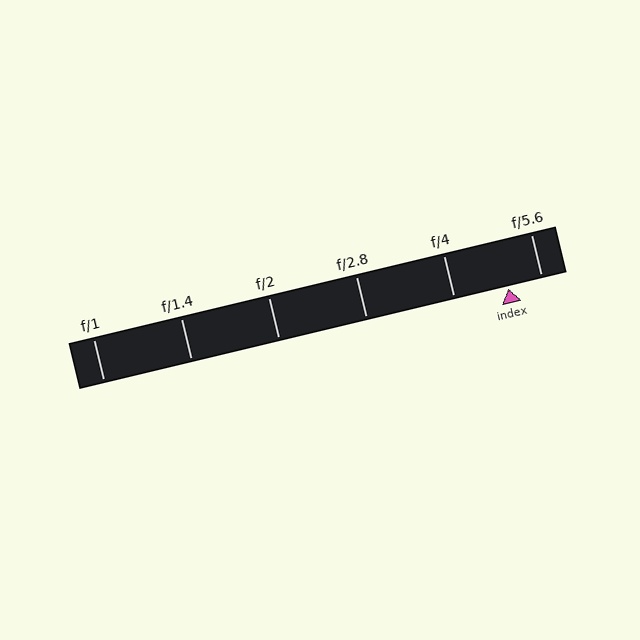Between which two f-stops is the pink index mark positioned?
The index mark is between f/4 and f/5.6.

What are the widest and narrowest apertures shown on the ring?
The widest aperture shown is f/1 and the narrowest is f/5.6.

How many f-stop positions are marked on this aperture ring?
There are 6 f-stop positions marked.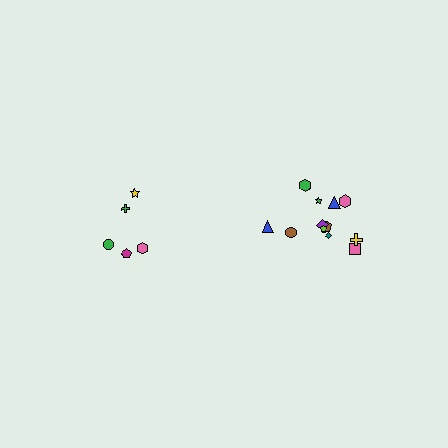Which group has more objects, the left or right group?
The right group.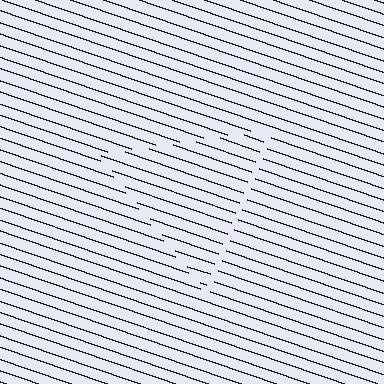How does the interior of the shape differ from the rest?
The interior of the shape contains the same grating, shifted by half a period — the contour is defined by the phase discontinuity where line-ends from the inner and outer gratings abut.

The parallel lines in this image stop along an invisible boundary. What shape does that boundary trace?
An illusory triangle. The interior of the shape contains the same grating, shifted by half a period — the contour is defined by the phase discontinuity where line-ends from the inner and outer gratings abut.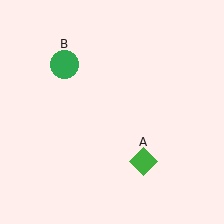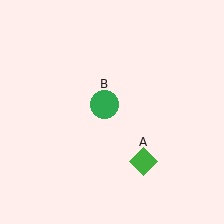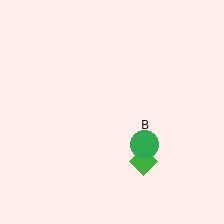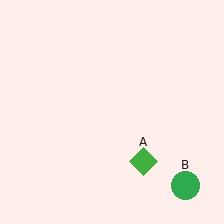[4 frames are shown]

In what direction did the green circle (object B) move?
The green circle (object B) moved down and to the right.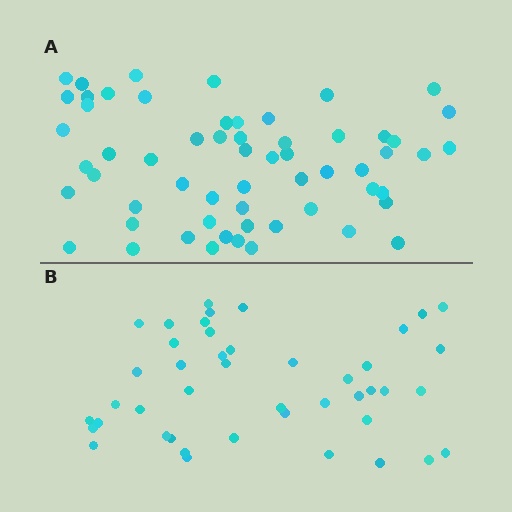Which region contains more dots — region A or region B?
Region A (the top region) has more dots.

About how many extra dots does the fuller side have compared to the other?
Region A has approximately 15 more dots than region B.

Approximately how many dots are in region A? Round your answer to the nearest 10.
About 60 dots. (The exact count is 59, which rounds to 60.)